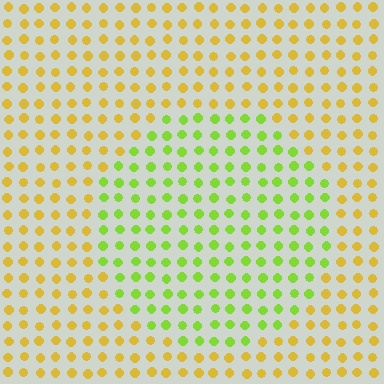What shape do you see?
I see a circle.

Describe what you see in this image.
The image is filled with small yellow elements in a uniform arrangement. A circle-shaped region is visible where the elements are tinted to a slightly different hue, forming a subtle color boundary.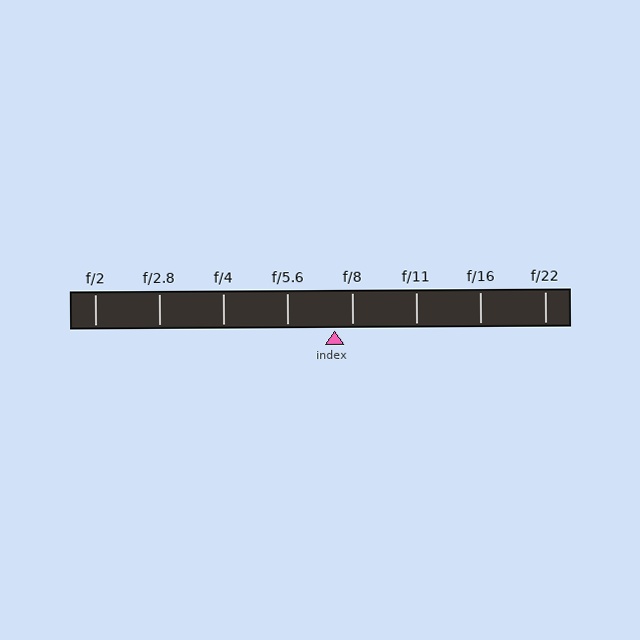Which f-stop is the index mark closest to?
The index mark is closest to f/8.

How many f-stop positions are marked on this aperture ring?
There are 8 f-stop positions marked.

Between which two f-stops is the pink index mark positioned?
The index mark is between f/5.6 and f/8.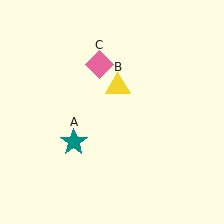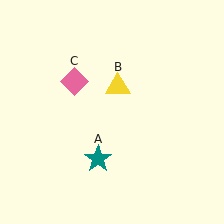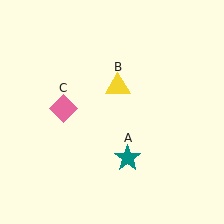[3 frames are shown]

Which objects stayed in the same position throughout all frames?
Yellow triangle (object B) remained stationary.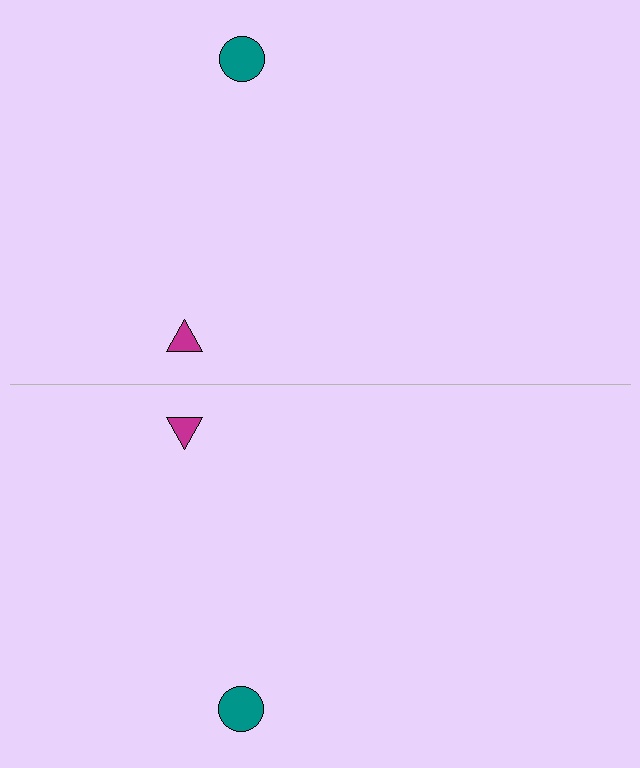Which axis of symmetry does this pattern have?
The pattern has a horizontal axis of symmetry running through the center of the image.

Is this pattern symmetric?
Yes, this pattern has bilateral (reflection) symmetry.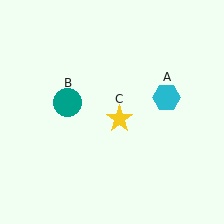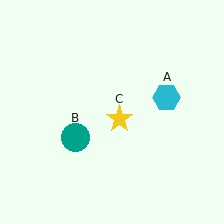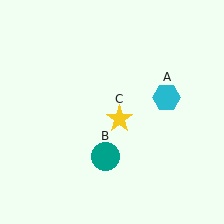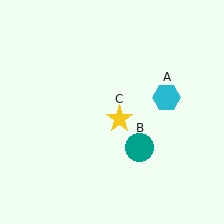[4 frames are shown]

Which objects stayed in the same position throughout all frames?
Cyan hexagon (object A) and yellow star (object C) remained stationary.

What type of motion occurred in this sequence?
The teal circle (object B) rotated counterclockwise around the center of the scene.